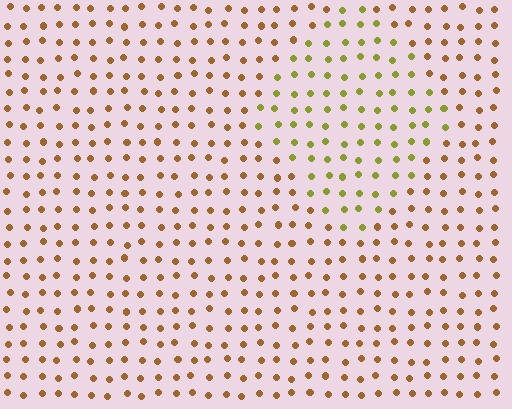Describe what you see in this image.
The image is filled with small brown elements in a uniform arrangement. A diamond-shaped region is visible where the elements are tinted to a slightly different hue, forming a subtle color boundary.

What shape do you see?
I see a diamond.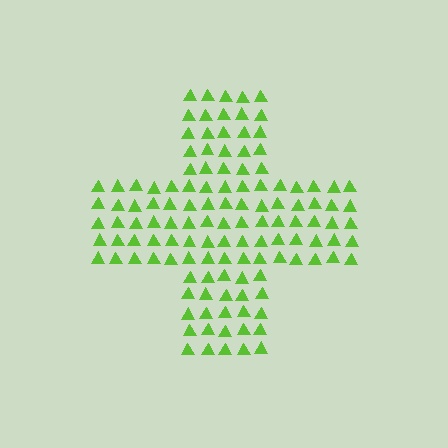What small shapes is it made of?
It is made of small triangles.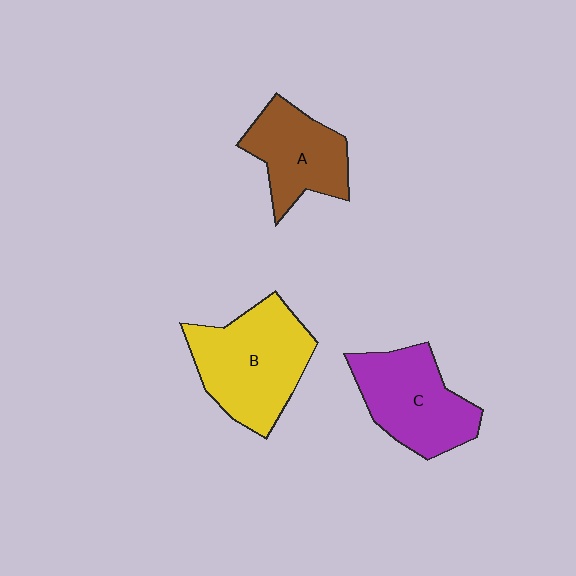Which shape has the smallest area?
Shape A (brown).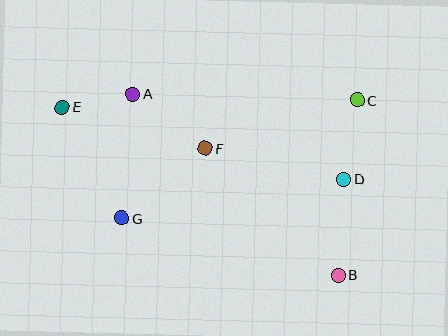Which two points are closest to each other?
Points A and E are closest to each other.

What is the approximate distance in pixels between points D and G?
The distance between D and G is approximately 225 pixels.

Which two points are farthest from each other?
Points B and E are farthest from each other.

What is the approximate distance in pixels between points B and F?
The distance between B and F is approximately 184 pixels.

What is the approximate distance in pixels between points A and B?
The distance between A and B is approximately 274 pixels.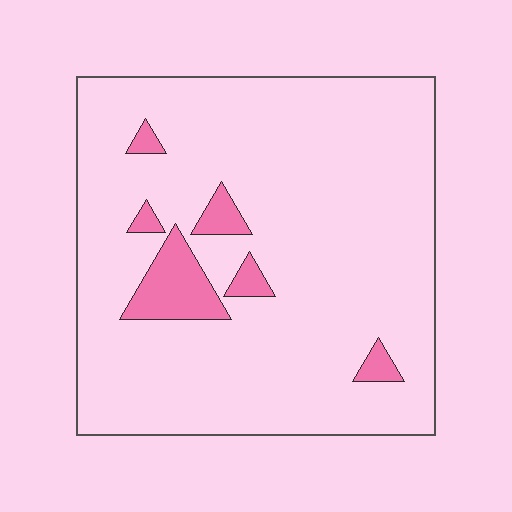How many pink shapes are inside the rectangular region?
6.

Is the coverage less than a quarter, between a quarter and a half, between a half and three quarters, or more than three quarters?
Less than a quarter.